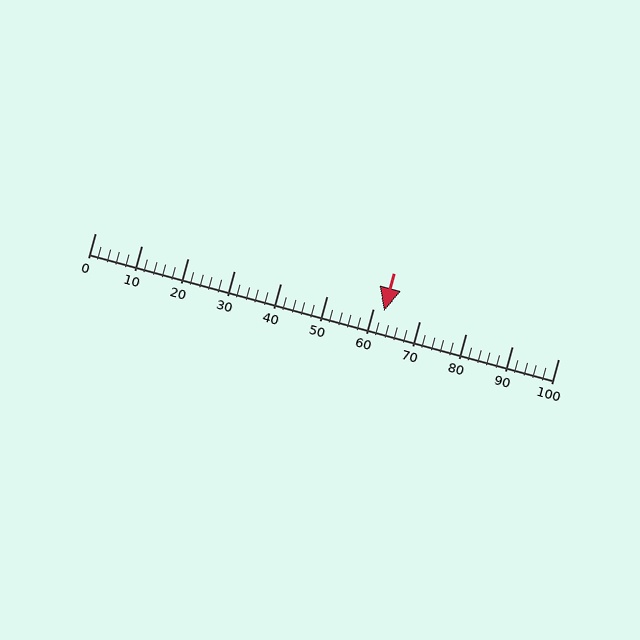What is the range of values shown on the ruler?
The ruler shows values from 0 to 100.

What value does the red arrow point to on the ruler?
The red arrow points to approximately 62.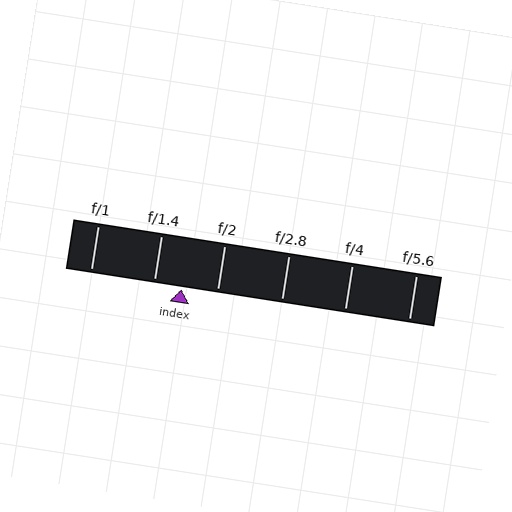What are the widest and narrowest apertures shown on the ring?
The widest aperture shown is f/1 and the narrowest is f/5.6.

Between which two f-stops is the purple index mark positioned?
The index mark is between f/1.4 and f/2.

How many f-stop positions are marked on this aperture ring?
There are 6 f-stop positions marked.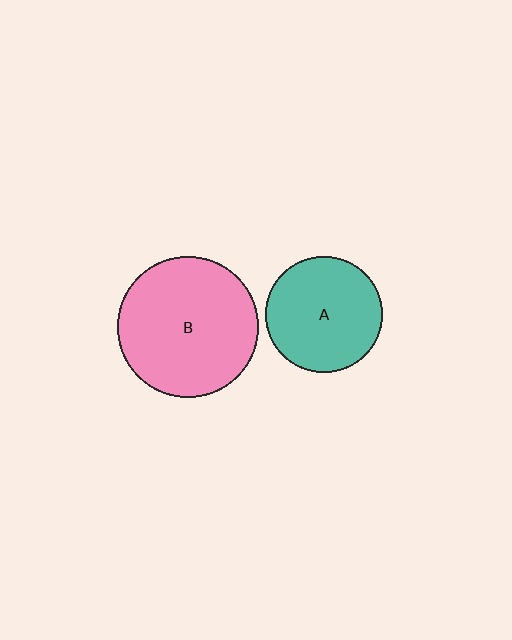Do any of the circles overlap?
No, none of the circles overlap.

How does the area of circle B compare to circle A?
Approximately 1.5 times.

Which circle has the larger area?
Circle B (pink).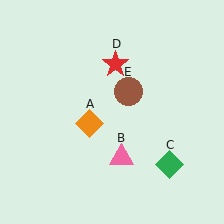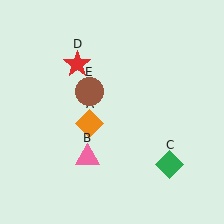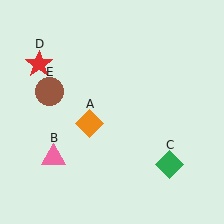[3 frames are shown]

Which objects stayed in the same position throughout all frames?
Orange diamond (object A) and green diamond (object C) remained stationary.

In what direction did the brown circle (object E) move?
The brown circle (object E) moved left.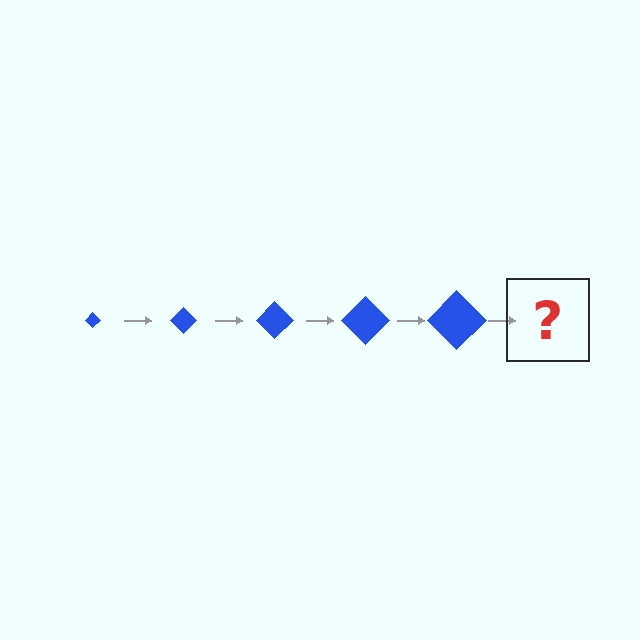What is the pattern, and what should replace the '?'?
The pattern is that the diamond gets progressively larger each step. The '?' should be a blue diamond, larger than the previous one.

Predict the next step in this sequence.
The next step is a blue diamond, larger than the previous one.